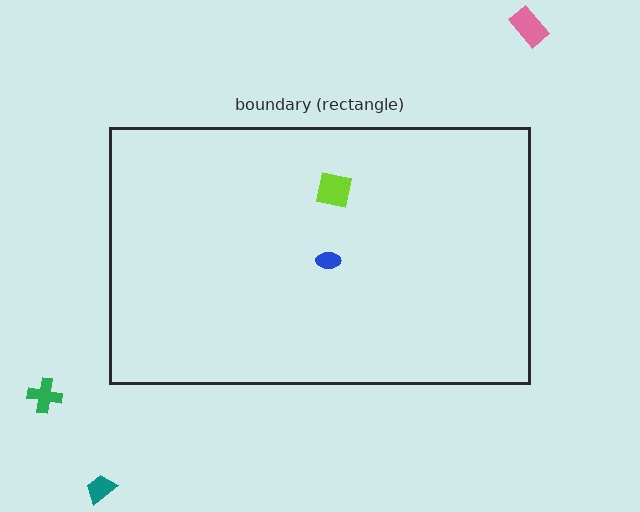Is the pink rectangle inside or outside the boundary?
Outside.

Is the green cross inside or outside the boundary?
Outside.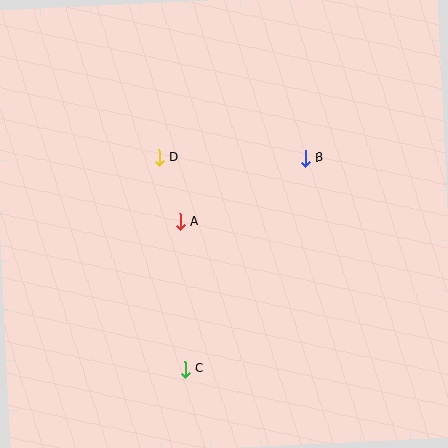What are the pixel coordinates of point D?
Point D is at (159, 158).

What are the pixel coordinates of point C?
Point C is at (185, 369).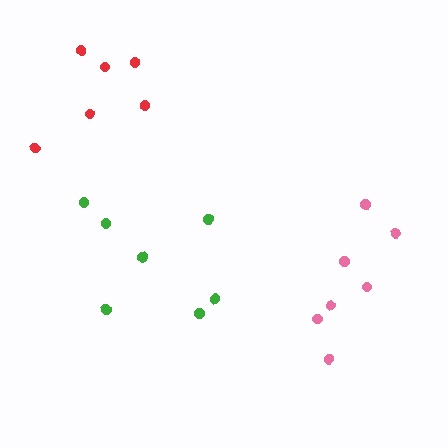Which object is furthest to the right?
The pink cluster is rightmost.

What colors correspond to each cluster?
The clusters are colored: green, pink, red.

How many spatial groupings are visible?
There are 3 spatial groupings.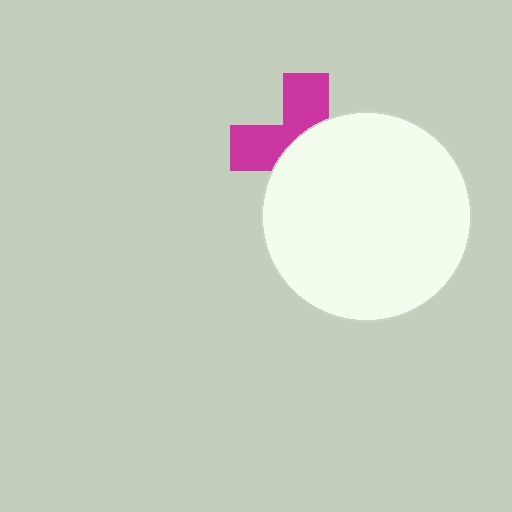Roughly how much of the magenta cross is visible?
A small part of it is visible (roughly 43%).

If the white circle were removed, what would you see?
You would see the complete magenta cross.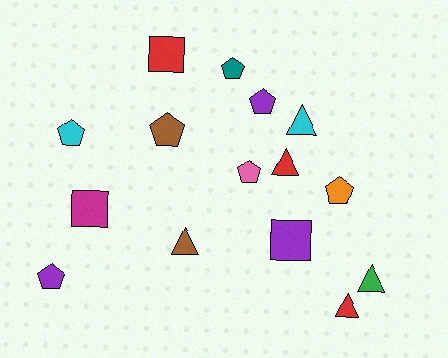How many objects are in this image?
There are 15 objects.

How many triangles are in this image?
There are 5 triangles.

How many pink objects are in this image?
There is 1 pink object.